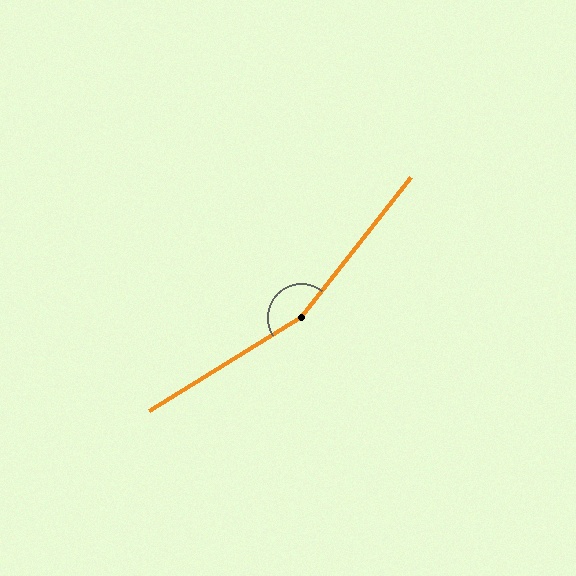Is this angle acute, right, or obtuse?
It is obtuse.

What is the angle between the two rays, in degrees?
Approximately 160 degrees.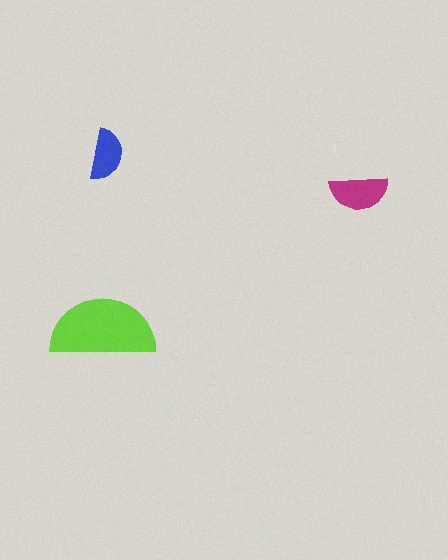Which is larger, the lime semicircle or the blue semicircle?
The lime one.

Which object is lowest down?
The lime semicircle is bottommost.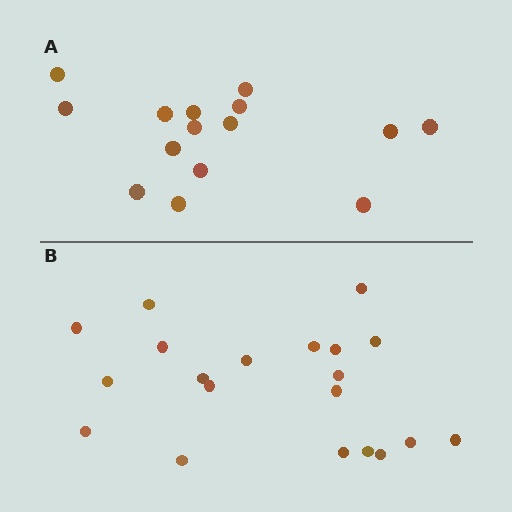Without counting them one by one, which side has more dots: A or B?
Region B (the bottom region) has more dots.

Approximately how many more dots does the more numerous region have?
Region B has about 5 more dots than region A.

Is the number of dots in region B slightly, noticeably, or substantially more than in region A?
Region B has noticeably more, but not dramatically so. The ratio is roughly 1.3 to 1.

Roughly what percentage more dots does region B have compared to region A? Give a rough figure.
About 35% more.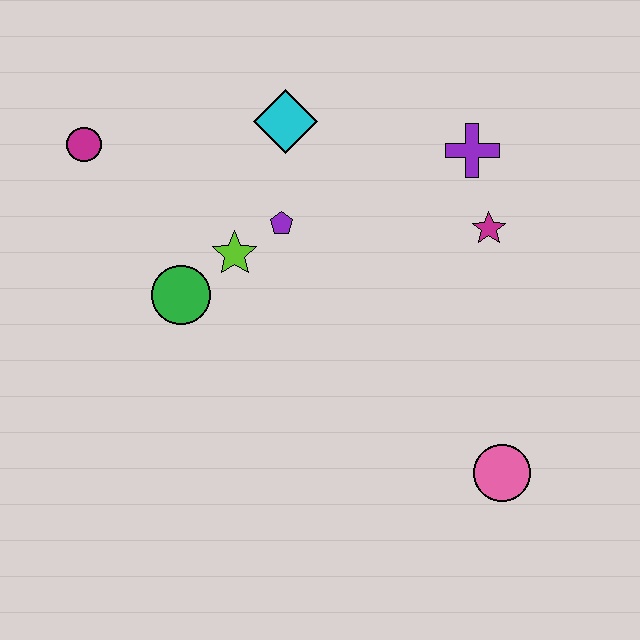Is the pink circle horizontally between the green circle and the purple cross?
No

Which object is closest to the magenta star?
The purple cross is closest to the magenta star.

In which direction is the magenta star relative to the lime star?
The magenta star is to the right of the lime star.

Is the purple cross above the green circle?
Yes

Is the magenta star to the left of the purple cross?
No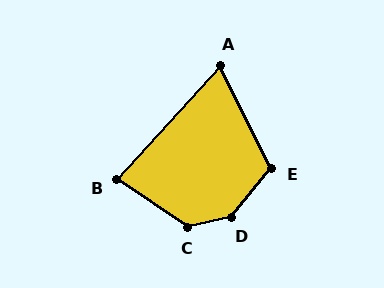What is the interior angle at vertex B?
Approximately 81 degrees (acute).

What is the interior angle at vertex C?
Approximately 134 degrees (obtuse).